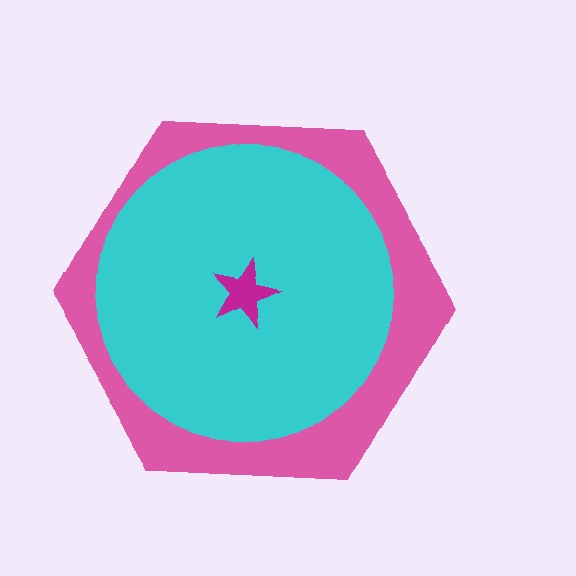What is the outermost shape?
The pink hexagon.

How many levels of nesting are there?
3.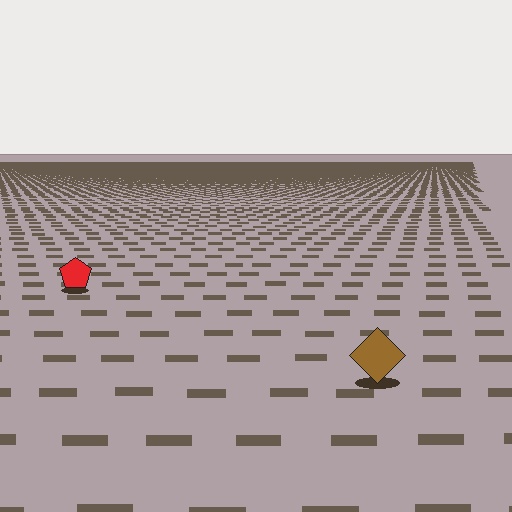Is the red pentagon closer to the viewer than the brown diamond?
No. The brown diamond is closer — you can tell from the texture gradient: the ground texture is coarser near it.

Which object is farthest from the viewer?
The red pentagon is farthest from the viewer. It appears smaller and the ground texture around it is denser.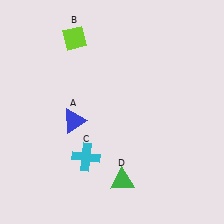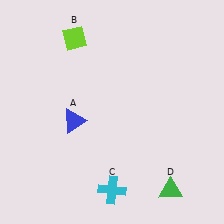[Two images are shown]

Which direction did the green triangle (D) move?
The green triangle (D) moved right.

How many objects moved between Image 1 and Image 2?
2 objects moved between the two images.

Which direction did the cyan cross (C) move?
The cyan cross (C) moved down.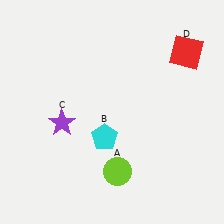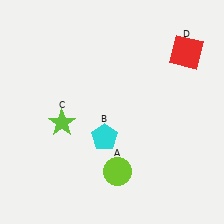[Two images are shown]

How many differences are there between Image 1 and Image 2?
There is 1 difference between the two images.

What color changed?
The star (C) changed from purple in Image 1 to lime in Image 2.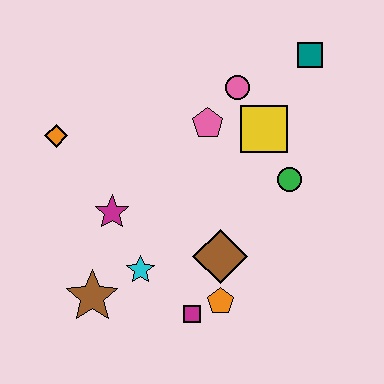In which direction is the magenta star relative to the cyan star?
The magenta star is above the cyan star.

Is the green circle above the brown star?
Yes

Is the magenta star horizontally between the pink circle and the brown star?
Yes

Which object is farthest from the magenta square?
The teal square is farthest from the magenta square.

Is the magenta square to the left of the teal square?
Yes